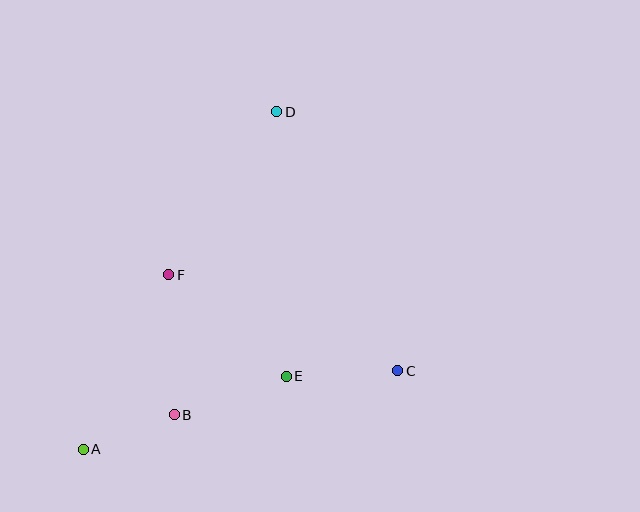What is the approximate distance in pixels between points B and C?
The distance between B and C is approximately 228 pixels.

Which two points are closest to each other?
Points A and B are closest to each other.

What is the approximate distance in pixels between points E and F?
The distance between E and F is approximately 155 pixels.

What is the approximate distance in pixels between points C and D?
The distance between C and D is approximately 286 pixels.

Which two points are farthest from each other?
Points A and D are farthest from each other.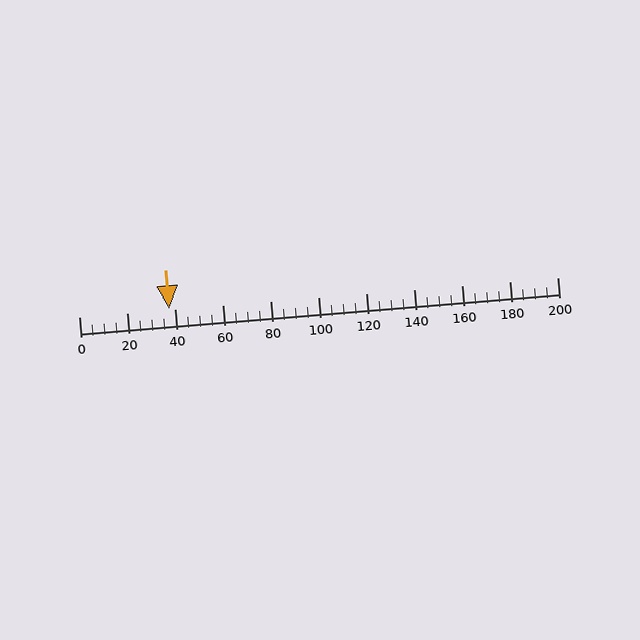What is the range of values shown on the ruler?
The ruler shows values from 0 to 200.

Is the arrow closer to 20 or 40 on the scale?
The arrow is closer to 40.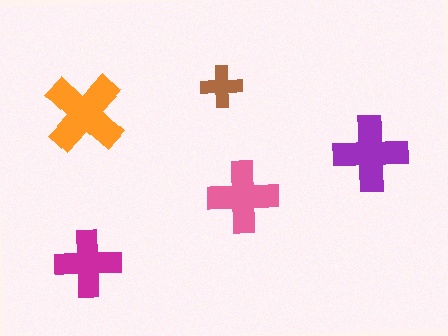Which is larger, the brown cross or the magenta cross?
The magenta one.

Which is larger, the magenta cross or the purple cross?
The purple one.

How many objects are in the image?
There are 5 objects in the image.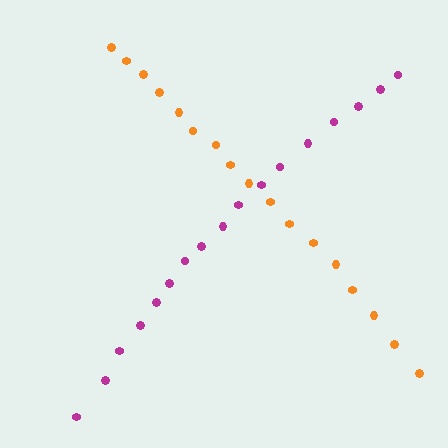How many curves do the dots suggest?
There are 2 distinct paths.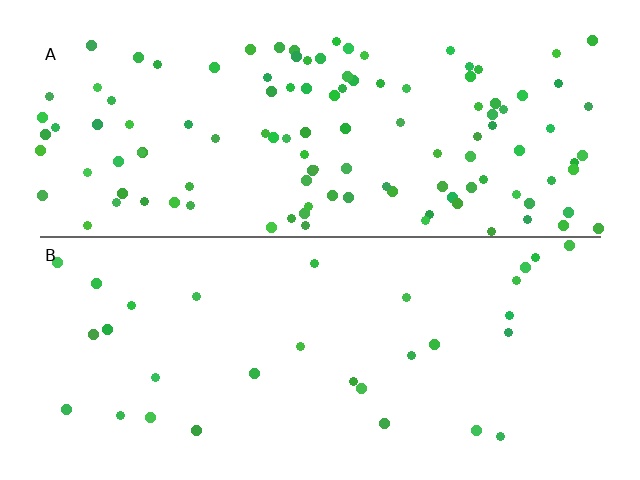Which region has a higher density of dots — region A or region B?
A (the top).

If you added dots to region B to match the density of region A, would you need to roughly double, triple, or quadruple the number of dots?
Approximately quadruple.